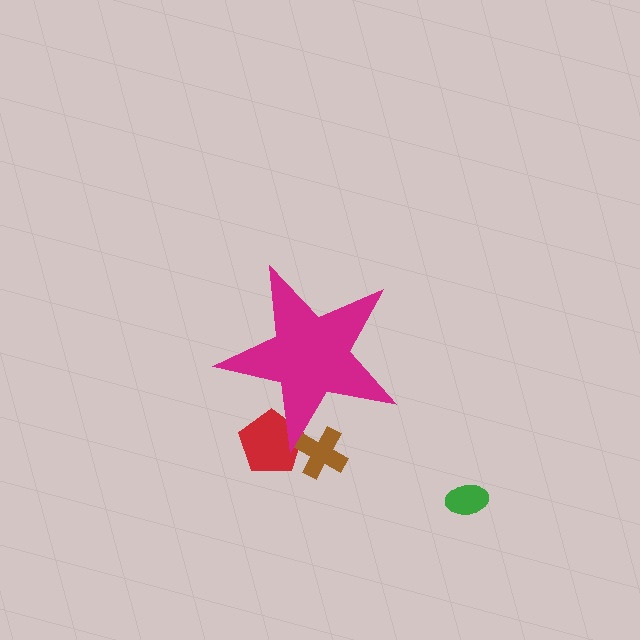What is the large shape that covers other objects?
A magenta star.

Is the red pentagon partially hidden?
Yes, the red pentagon is partially hidden behind the magenta star.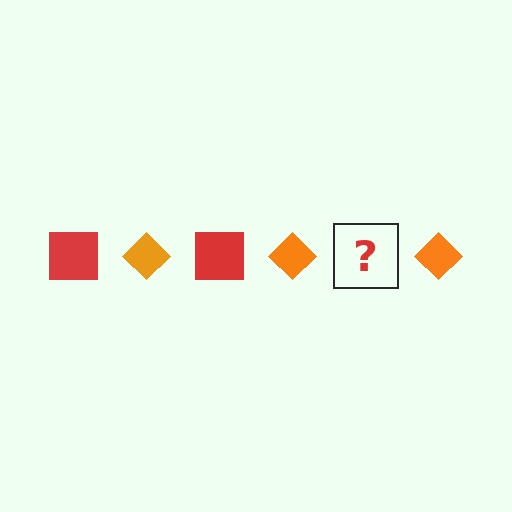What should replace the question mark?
The question mark should be replaced with a red square.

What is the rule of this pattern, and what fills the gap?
The rule is that the pattern alternates between red square and orange diamond. The gap should be filled with a red square.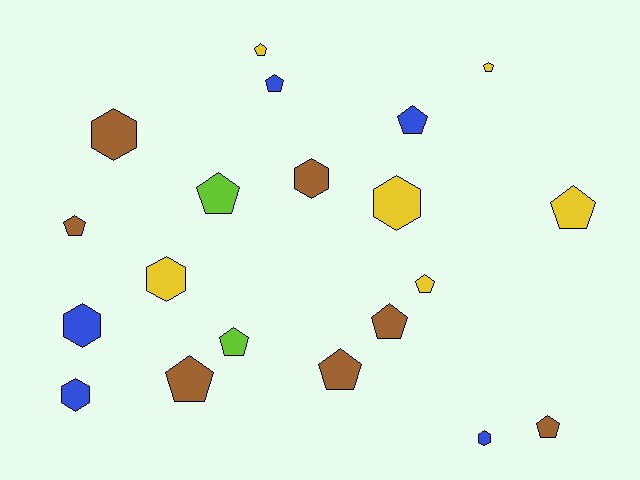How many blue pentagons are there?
There are 2 blue pentagons.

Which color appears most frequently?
Brown, with 7 objects.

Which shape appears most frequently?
Pentagon, with 13 objects.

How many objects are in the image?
There are 20 objects.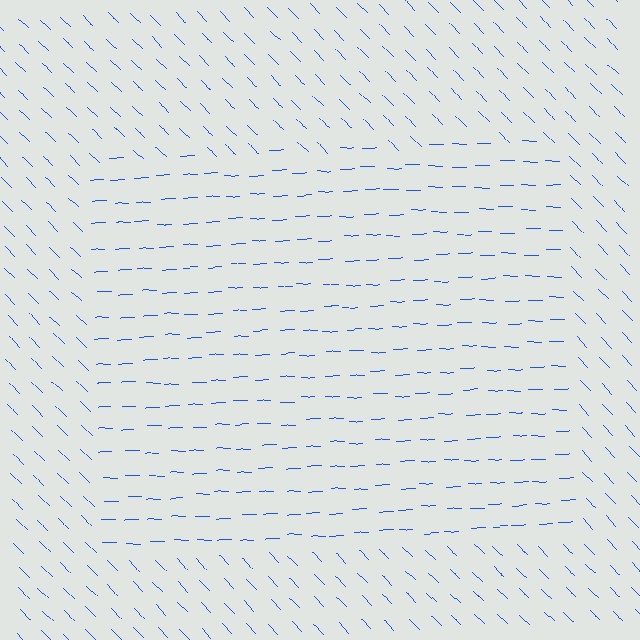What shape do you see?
I see a rectangle.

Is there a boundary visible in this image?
Yes, there is a texture boundary formed by a change in line orientation.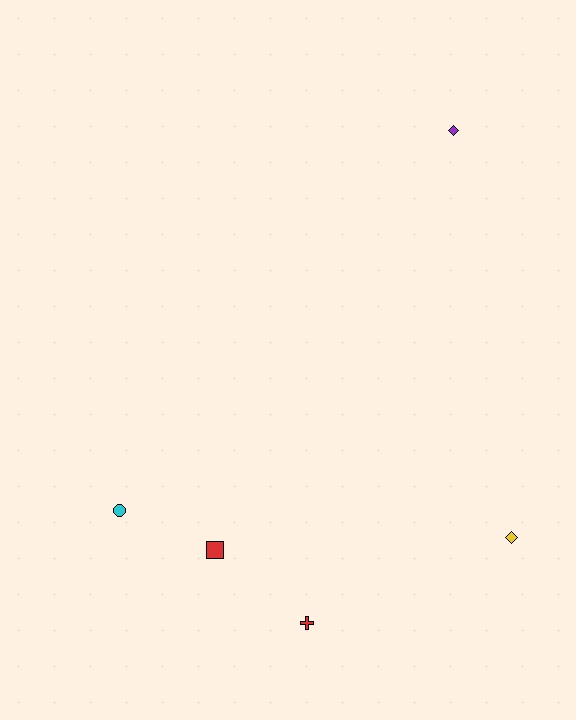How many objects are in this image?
There are 5 objects.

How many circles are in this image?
There is 1 circle.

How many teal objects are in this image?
There are no teal objects.